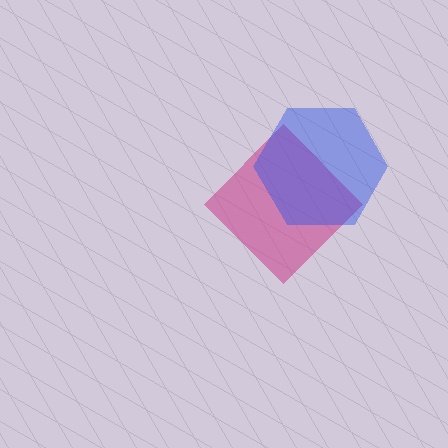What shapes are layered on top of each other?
The layered shapes are: a magenta diamond, a blue hexagon.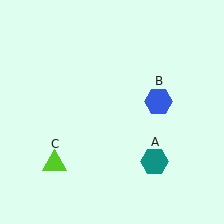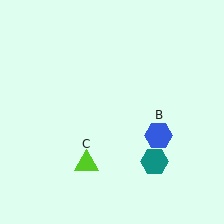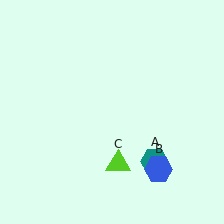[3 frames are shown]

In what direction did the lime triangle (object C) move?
The lime triangle (object C) moved right.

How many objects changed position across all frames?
2 objects changed position: blue hexagon (object B), lime triangle (object C).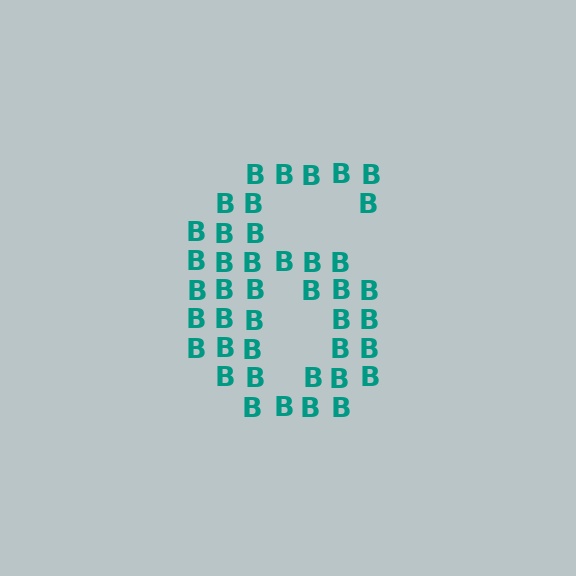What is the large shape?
The large shape is the digit 6.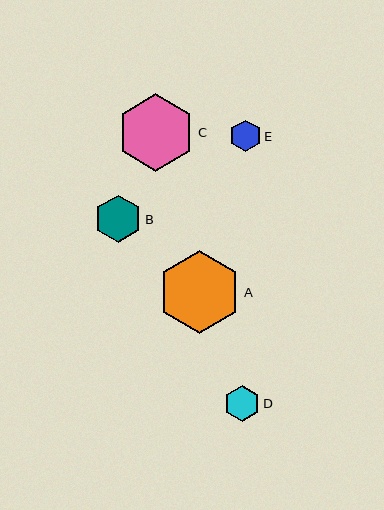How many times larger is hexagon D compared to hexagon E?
Hexagon D is approximately 1.1 times the size of hexagon E.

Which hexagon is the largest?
Hexagon A is the largest with a size of approximately 83 pixels.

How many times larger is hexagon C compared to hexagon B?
Hexagon C is approximately 1.6 times the size of hexagon B.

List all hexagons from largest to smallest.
From largest to smallest: A, C, B, D, E.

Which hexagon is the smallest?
Hexagon E is the smallest with a size of approximately 32 pixels.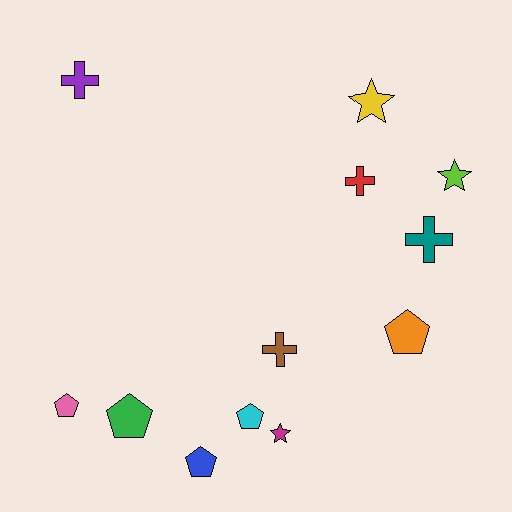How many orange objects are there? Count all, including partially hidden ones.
There is 1 orange object.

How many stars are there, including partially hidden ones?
There are 3 stars.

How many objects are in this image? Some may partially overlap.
There are 12 objects.